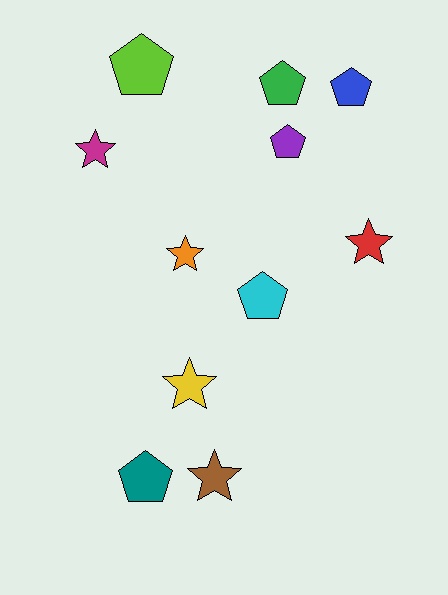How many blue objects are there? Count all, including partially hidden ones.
There is 1 blue object.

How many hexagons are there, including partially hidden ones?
There are no hexagons.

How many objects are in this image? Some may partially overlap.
There are 11 objects.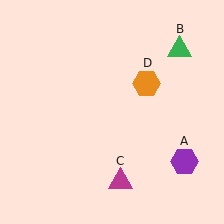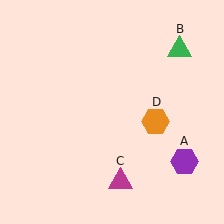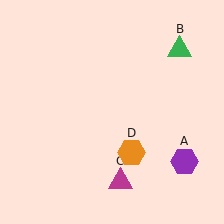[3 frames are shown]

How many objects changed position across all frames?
1 object changed position: orange hexagon (object D).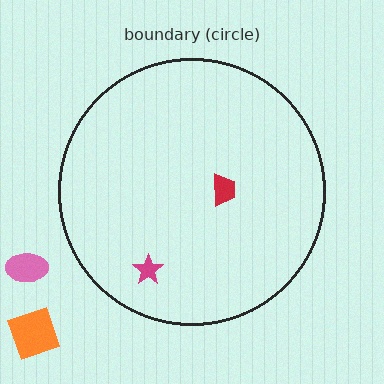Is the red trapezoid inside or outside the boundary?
Inside.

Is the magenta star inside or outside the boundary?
Inside.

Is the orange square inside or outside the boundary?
Outside.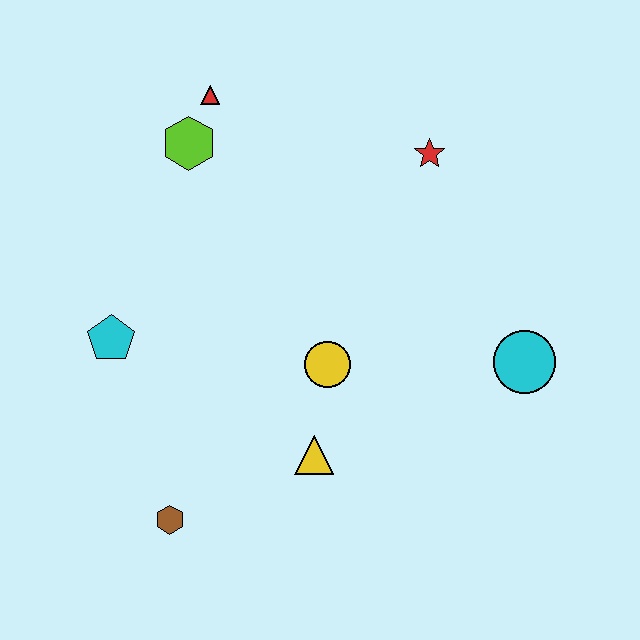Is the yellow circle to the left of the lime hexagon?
No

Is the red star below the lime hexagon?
Yes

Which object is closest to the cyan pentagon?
The brown hexagon is closest to the cyan pentagon.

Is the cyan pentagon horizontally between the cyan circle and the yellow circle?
No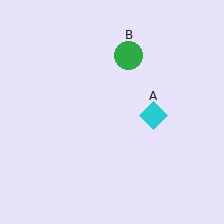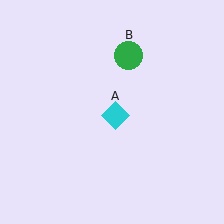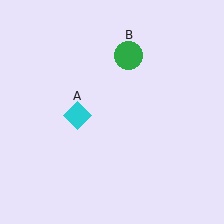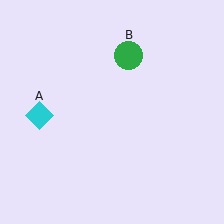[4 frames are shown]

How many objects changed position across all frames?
1 object changed position: cyan diamond (object A).